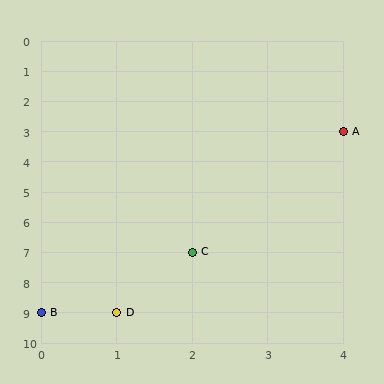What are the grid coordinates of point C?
Point C is at grid coordinates (2, 7).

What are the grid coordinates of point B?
Point B is at grid coordinates (0, 9).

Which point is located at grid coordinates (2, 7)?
Point C is at (2, 7).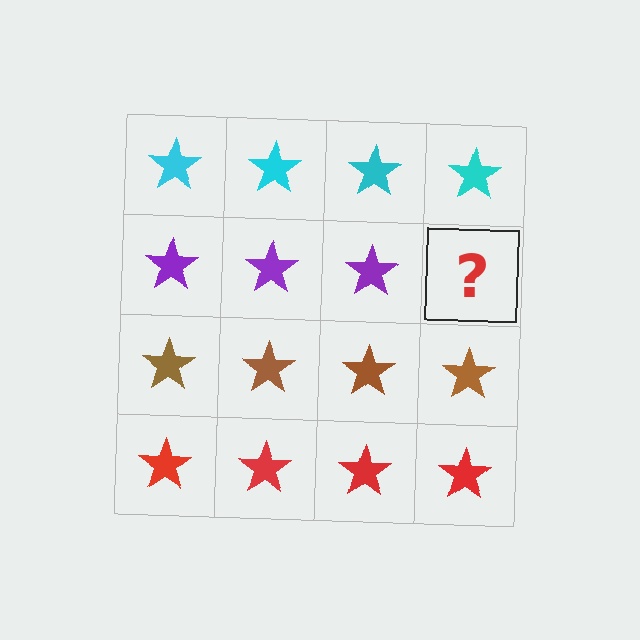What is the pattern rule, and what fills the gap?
The rule is that each row has a consistent color. The gap should be filled with a purple star.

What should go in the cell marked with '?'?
The missing cell should contain a purple star.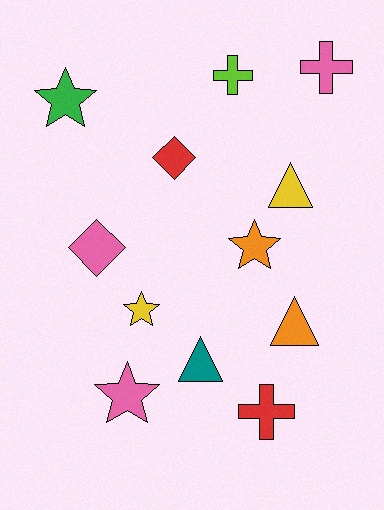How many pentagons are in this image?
There are no pentagons.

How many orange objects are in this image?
There are 2 orange objects.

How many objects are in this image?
There are 12 objects.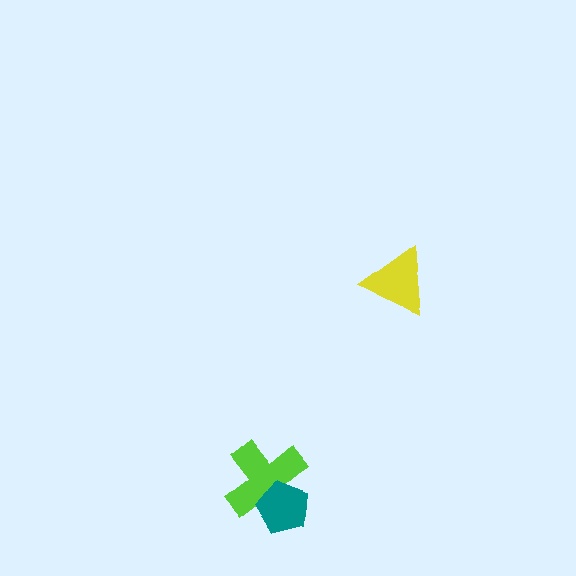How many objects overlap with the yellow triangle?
0 objects overlap with the yellow triangle.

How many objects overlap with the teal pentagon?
1 object overlaps with the teal pentagon.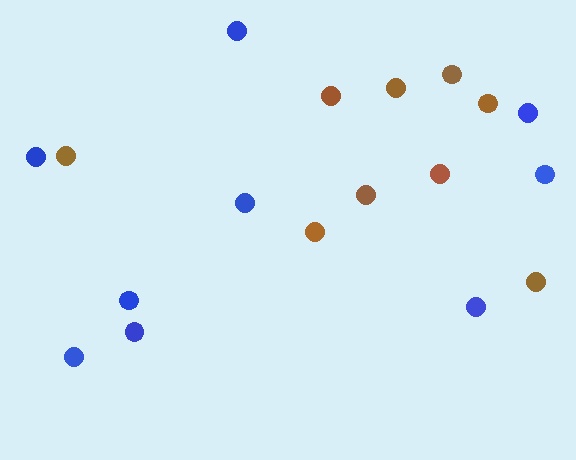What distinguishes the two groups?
There are 2 groups: one group of blue circles (9) and one group of brown circles (9).